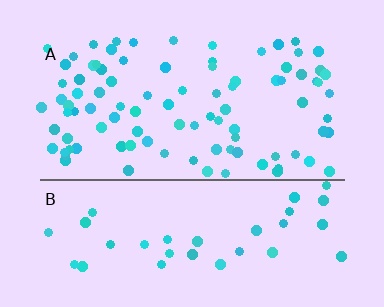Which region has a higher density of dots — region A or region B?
A (the top).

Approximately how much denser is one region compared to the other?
Approximately 2.4× — region A over region B.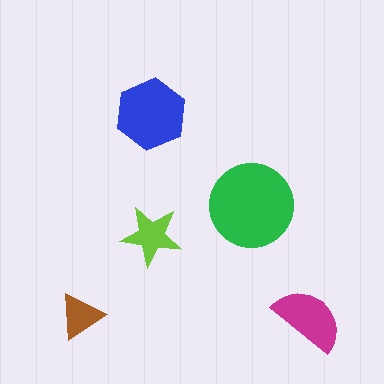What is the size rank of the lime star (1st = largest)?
4th.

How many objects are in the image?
There are 5 objects in the image.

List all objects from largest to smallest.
The green circle, the blue hexagon, the magenta semicircle, the lime star, the brown triangle.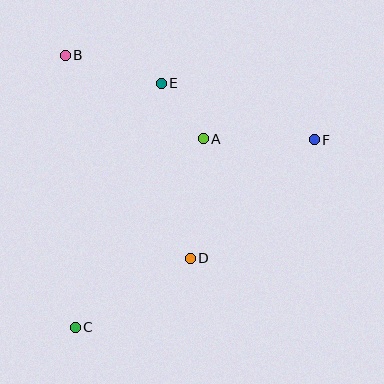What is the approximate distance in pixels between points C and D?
The distance between C and D is approximately 134 pixels.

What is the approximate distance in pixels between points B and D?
The distance between B and D is approximately 238 pixels.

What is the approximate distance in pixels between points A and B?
The distance between A and B is approximately 161 pixels.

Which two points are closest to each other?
Points A and E are closest to each other.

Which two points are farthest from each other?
Points C and F are farthest from each other.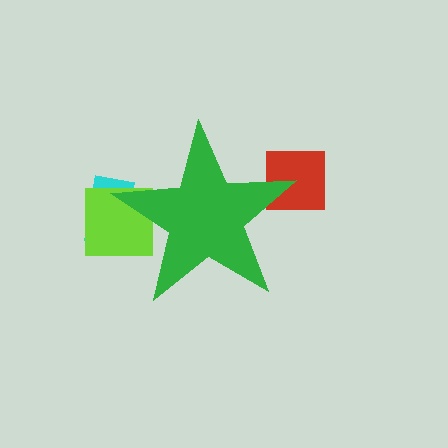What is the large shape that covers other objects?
A green star.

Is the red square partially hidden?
Yes, the red square is partially hidden behind the green star.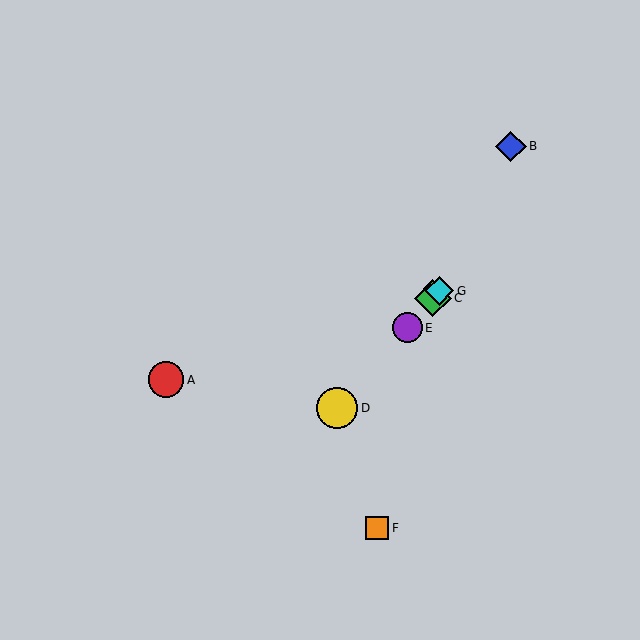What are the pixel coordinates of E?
Object E is at (407, 328).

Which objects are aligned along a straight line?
Objects C, D, E, G are aligned along a straight line.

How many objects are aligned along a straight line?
4 objects (C, D, E, G) are aligned along a straight line.